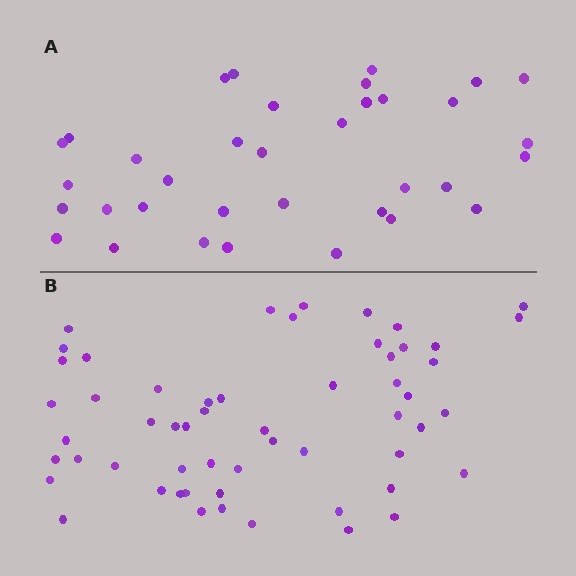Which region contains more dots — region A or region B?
Region B (the bottom region) has more dots.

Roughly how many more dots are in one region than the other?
Region B has approximately 20 more dots than region A.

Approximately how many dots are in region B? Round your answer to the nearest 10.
About 60 dots. (The exact count is 56, which rounds to 60.)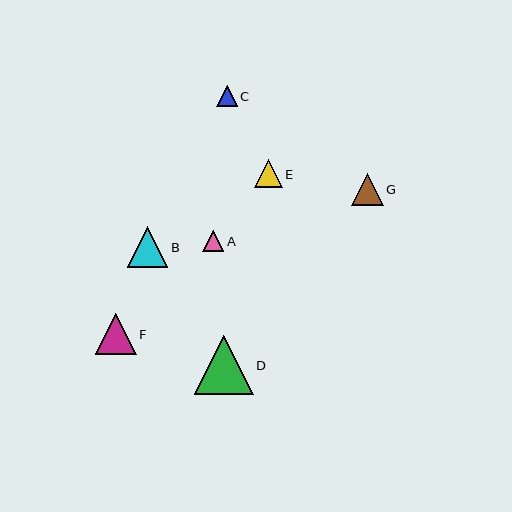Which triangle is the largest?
Triangle D is the largest with a size of approximately 59 pixels.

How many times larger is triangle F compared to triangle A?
Triangle F is approximately 1.9 times the size of triangle A.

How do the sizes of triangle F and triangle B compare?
Triangle F and triangle B are approximately the same size.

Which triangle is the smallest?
Triangle C is the smallest with a size of approximately 20 pixels.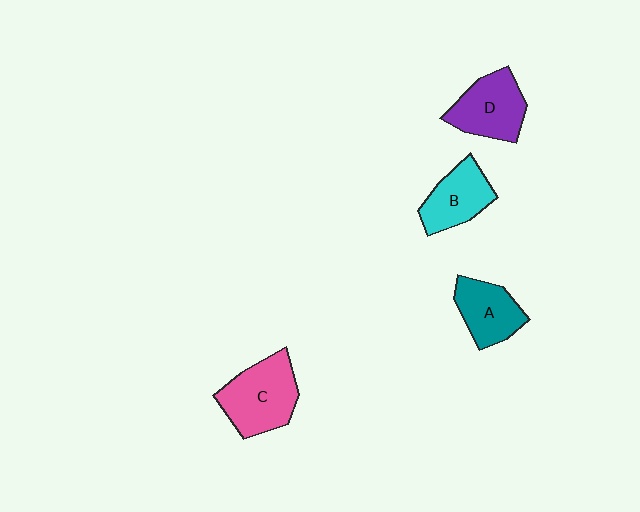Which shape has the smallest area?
Shape A (teal).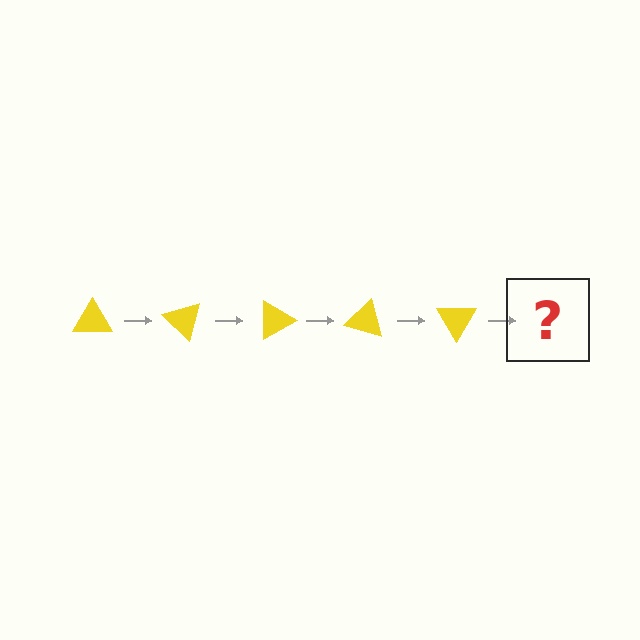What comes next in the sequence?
The next element should be a yellow triangle rotated 225 degrees.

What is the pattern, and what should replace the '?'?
The pattern is that the triangle rotates 45 degrees each step. The '?' should be a yellow triangle rotated 225 degrees.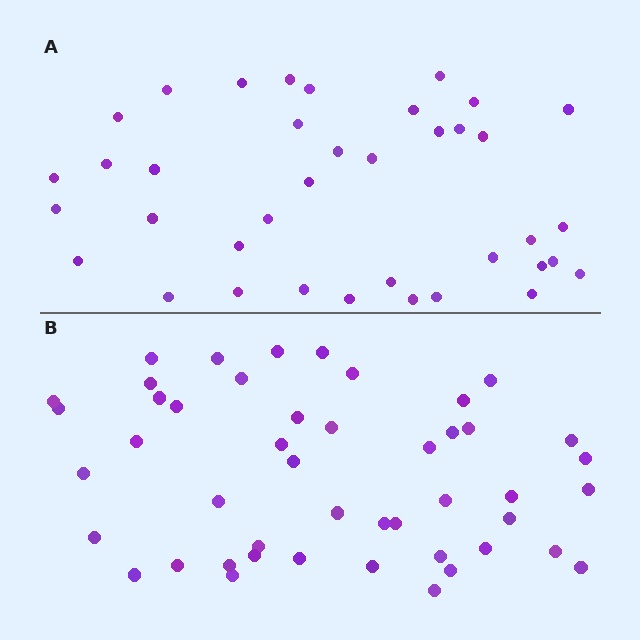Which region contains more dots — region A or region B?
Region B (the bottom region) has more dots.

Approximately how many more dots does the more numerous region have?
Region B has roughly 8 or so more dots than region A.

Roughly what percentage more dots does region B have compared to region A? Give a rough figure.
About 25% more.